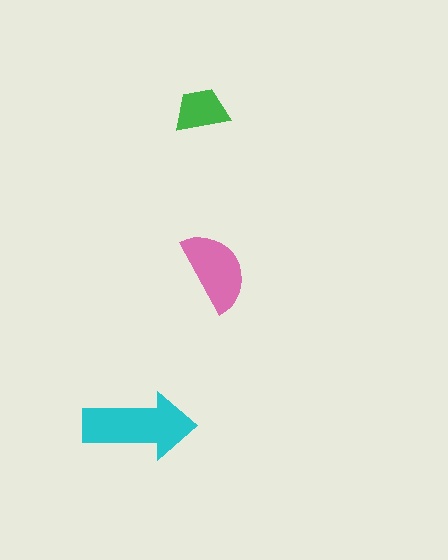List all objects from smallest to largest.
The green trapezoid, the pink semicircle, the cyan arrow.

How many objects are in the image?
There are 3 objects in the image.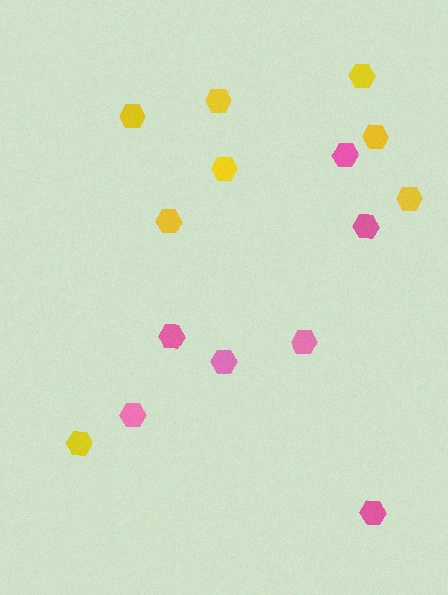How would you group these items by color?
There are 2 groups: one group of pink hexagons (7) and one group of yellow hexagons (8).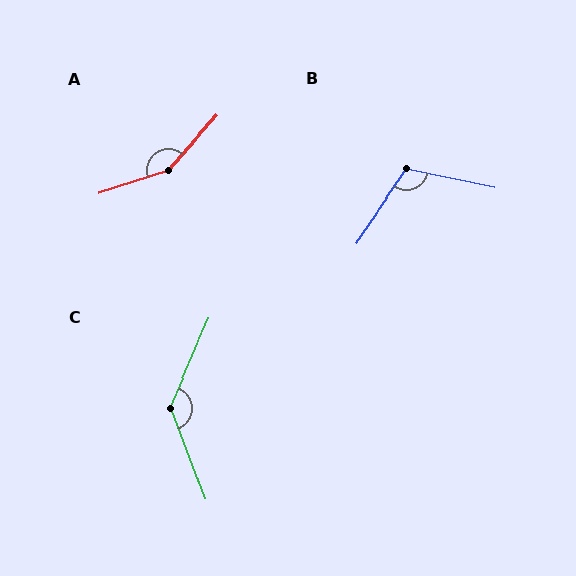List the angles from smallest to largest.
B (113°), C (135°), A (150°).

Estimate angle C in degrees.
Approximately 135 degrees.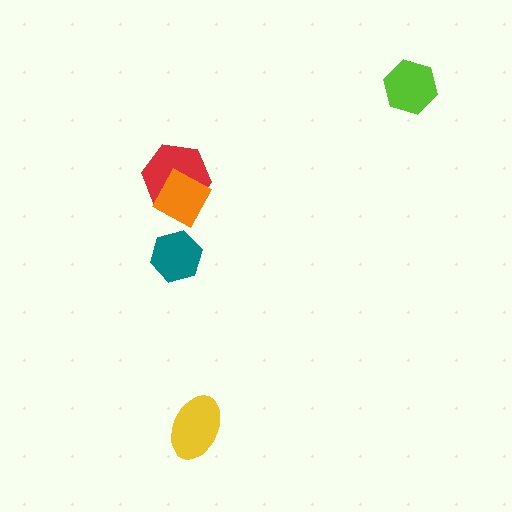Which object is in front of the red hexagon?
The orange diamond is in front of the red hexagon.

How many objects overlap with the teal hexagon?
0 objects overlap with the teal hexagon.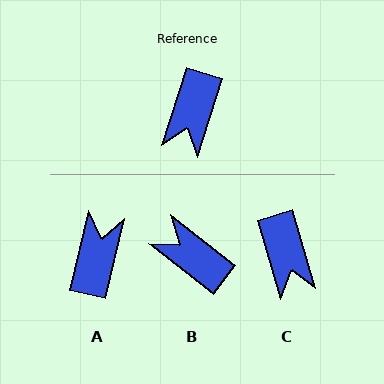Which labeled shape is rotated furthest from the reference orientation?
A, about 176 degrees away.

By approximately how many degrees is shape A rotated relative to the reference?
Approximately 176 degrees clockwise.